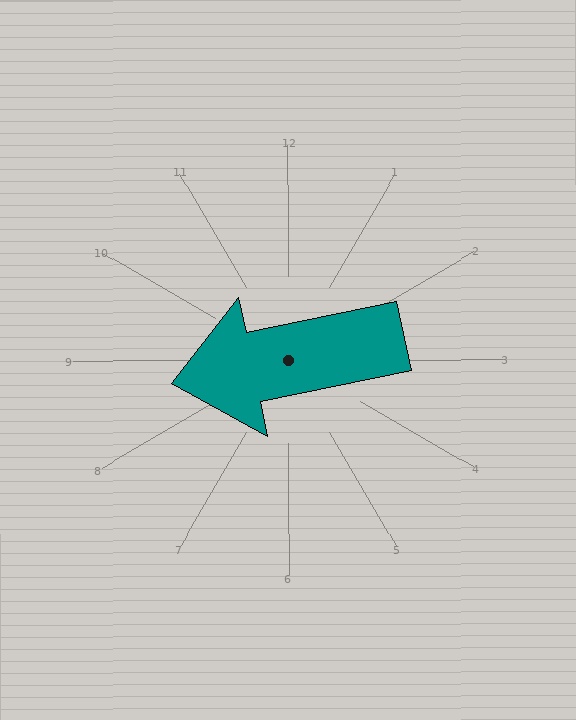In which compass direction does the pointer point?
West.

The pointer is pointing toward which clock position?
Roughly 9 o'clock.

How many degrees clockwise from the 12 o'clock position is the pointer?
Approximately 258 degrees.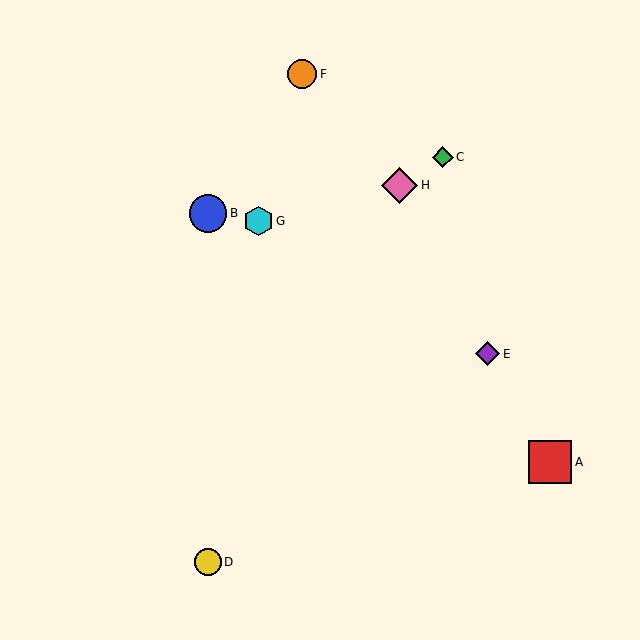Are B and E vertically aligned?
No, B is at x≈208 and E is at x≈488.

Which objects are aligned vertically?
Objects B, D are aligned vertically.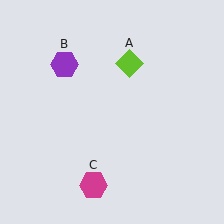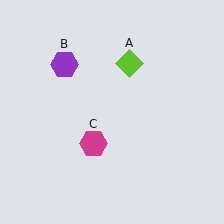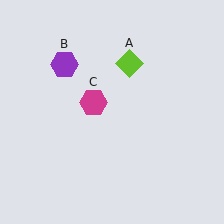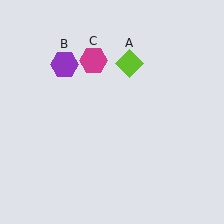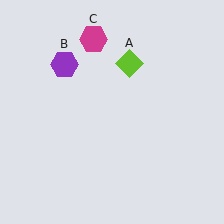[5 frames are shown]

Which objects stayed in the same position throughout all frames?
Lime diamond (object A) and purple hexagon (object B) remained stationary.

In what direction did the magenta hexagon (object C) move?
The magenta hexagon (object C) moved up.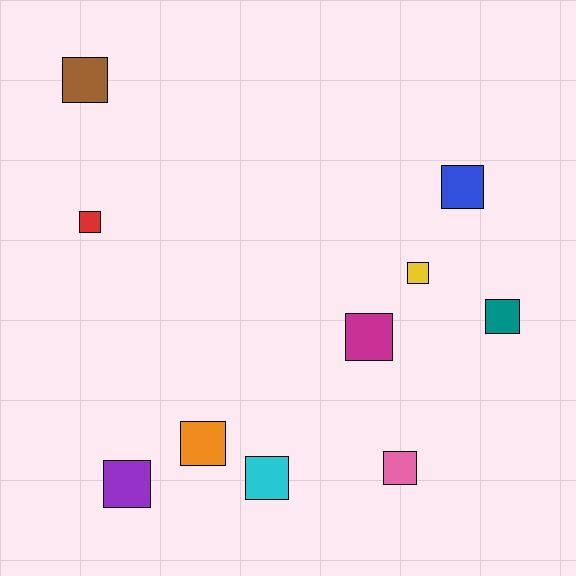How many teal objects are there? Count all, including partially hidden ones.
There is 1 teal object.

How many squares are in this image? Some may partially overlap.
There are 10 squares.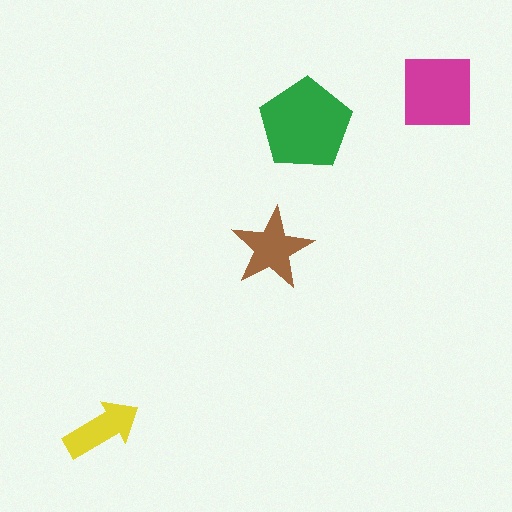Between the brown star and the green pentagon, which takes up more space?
The green pentagon.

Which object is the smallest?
The yellow arrow.